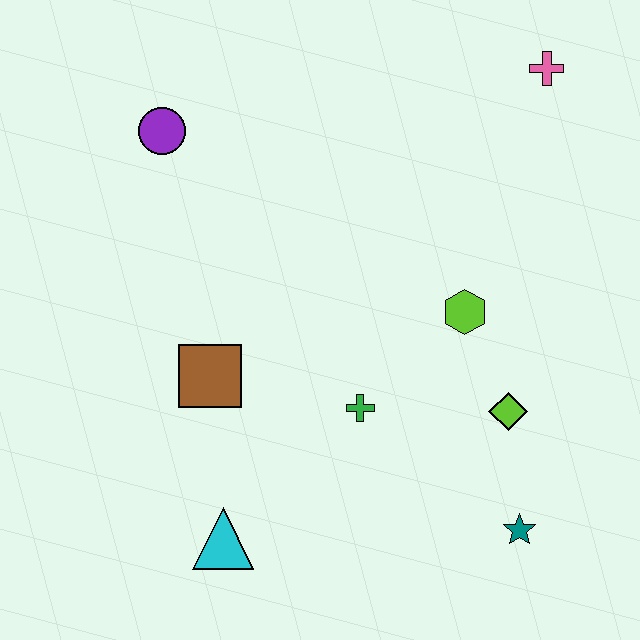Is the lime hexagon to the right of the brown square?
Yes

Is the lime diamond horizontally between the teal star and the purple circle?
Yes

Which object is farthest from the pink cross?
The cyan triangle is farthest from the pink cross.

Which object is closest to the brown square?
The green cross is closest to the brown square.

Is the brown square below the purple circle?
Yes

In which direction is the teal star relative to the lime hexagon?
The teal star is below the lime hexagon.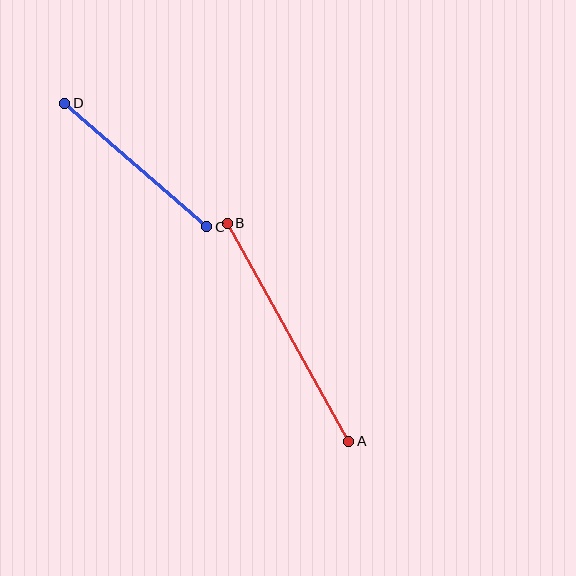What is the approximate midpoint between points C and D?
The midpoint is at approximately (136, 165) pixels.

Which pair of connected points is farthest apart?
Points A and B are farthest apart.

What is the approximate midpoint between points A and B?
The midpoint is at approximately (288, 332) pixels.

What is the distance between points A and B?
The distance is approximately 249 pixels.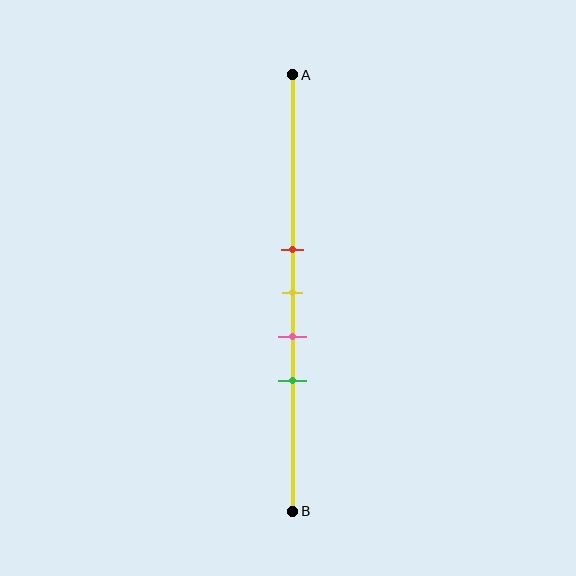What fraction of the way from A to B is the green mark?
The green mark is approximately 70% (0.7) of the way from A to B.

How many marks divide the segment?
There are 4 marks dividing the segment.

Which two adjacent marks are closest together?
The red and yellow marks are the closest adjacent pair.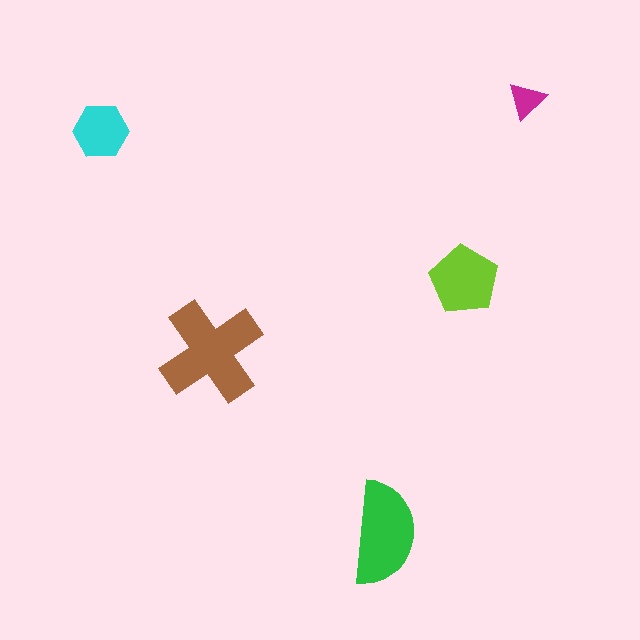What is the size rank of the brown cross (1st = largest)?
1st.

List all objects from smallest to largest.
The magenta triangle, the cyan hexagon, the lime pentagon, the green semicircle, the brown cross.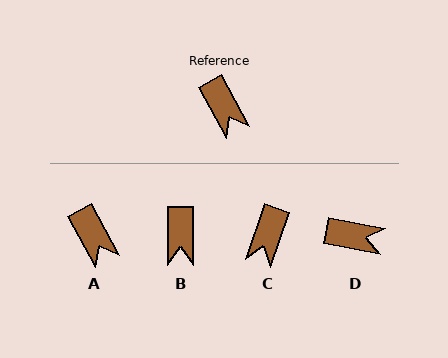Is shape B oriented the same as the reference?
No, it is off by about 28 degrees.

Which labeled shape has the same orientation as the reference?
A.